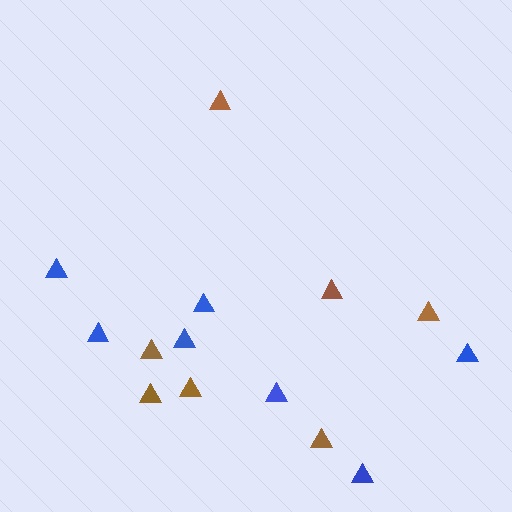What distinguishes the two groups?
There are 2 groups: one group of brown triangles (7) and one group of blue triangles (7).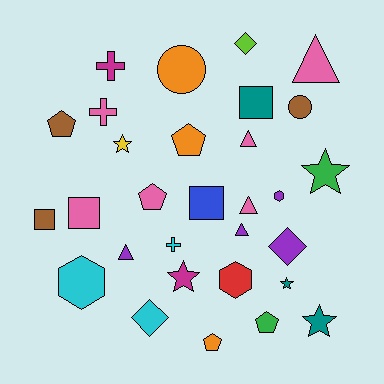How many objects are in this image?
There are 30 objects.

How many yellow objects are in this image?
There is 1 yellow object.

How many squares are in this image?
There are 4 squares.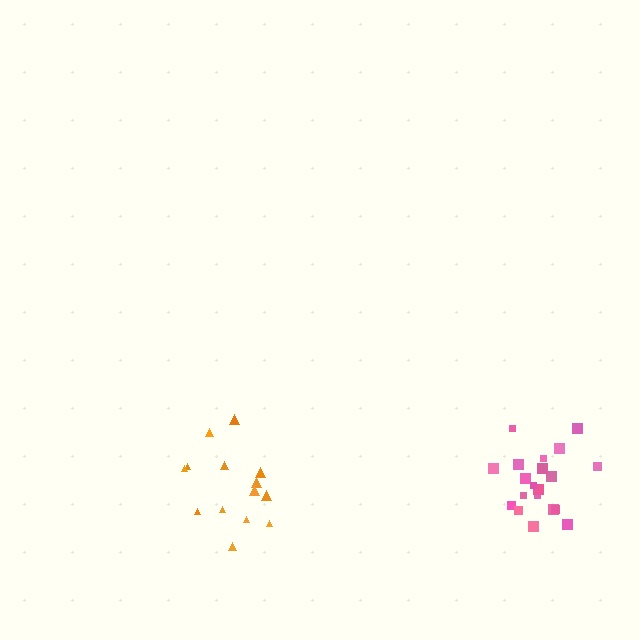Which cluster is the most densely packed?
Pink.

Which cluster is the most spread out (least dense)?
Orange.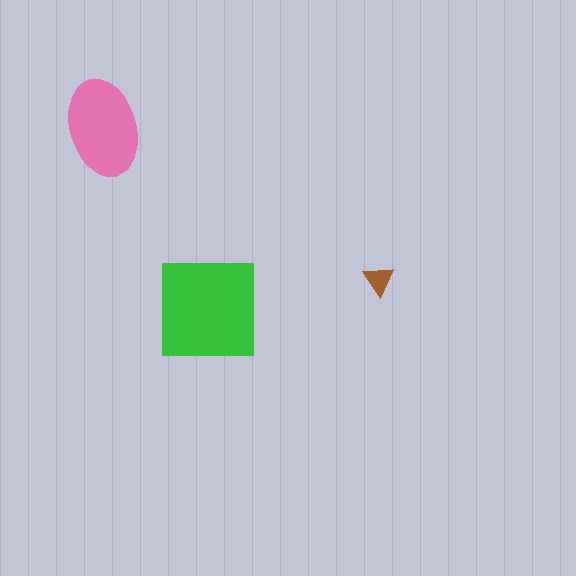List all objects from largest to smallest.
The green square, the pink ellipse, the brown triangle.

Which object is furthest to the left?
The pink ellipse is leftmost.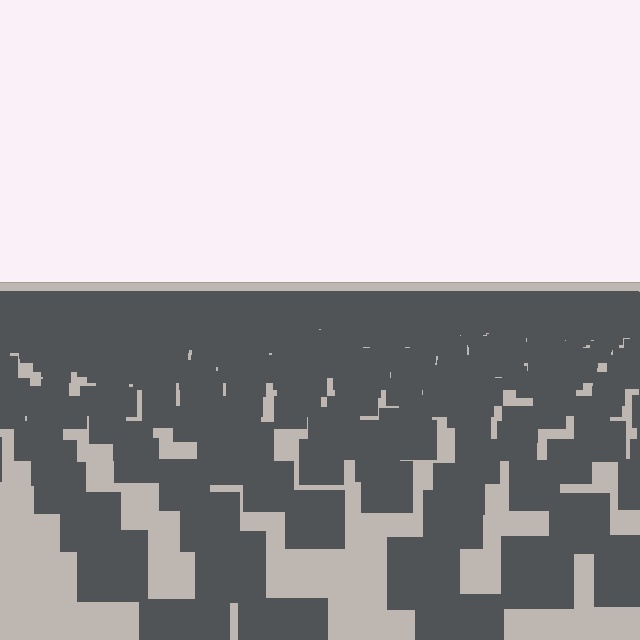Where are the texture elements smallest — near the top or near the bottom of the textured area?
Near the top.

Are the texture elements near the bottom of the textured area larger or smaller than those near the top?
Larger. Near the bottom, elements are closer to the viewer and appear at a bigger on-screen size.